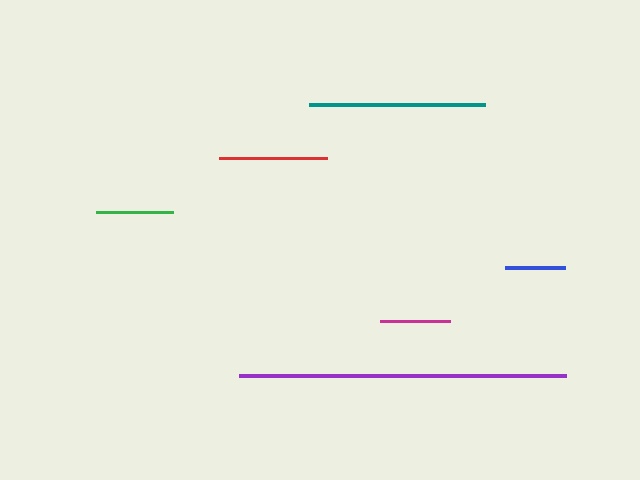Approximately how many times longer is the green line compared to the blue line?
The green line is approximately 1.3 times the length of the blue line.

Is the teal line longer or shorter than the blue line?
The teal line is longer than the blue line.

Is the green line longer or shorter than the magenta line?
The green line is longer than the magenta line.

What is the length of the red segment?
The red segment is approximately 108 pixels long.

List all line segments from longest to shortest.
From longest to shortest: purple, teal, red, green, magenta, blue.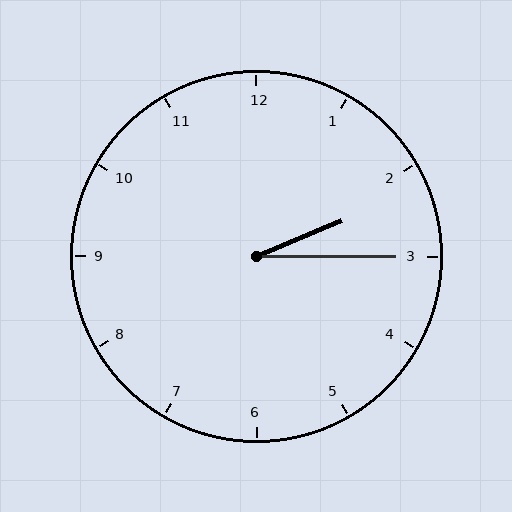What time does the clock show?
2:15.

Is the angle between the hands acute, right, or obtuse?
It is acute.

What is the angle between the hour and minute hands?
Approximately 22 degrees.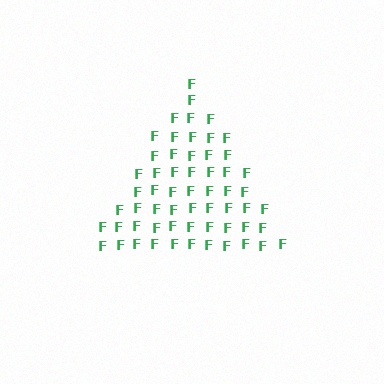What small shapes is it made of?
It is made of small letter F's.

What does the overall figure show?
The overall figure shows a triangle.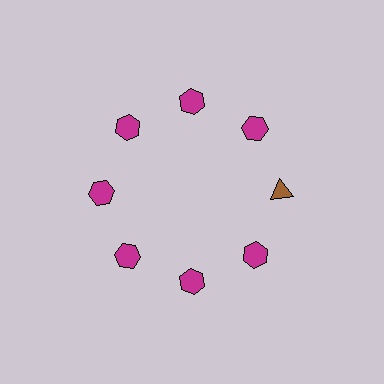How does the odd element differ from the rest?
It differs in both color (brown instead of magenta) and shape (triangle instead of hexagon).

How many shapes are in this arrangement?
There are 8 shapes arranged in a ring pattern.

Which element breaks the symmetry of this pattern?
The brown triangle at roughly the 3 o'clock position breaks the symmetry. All other shapes are magenta hexagons.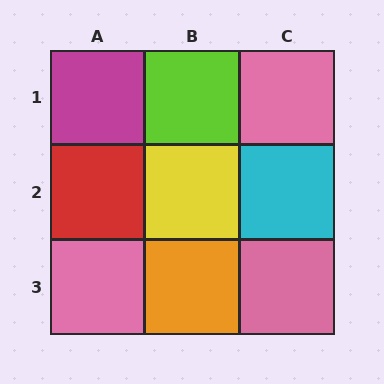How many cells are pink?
3 cells are pink.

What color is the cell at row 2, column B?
Yellow.